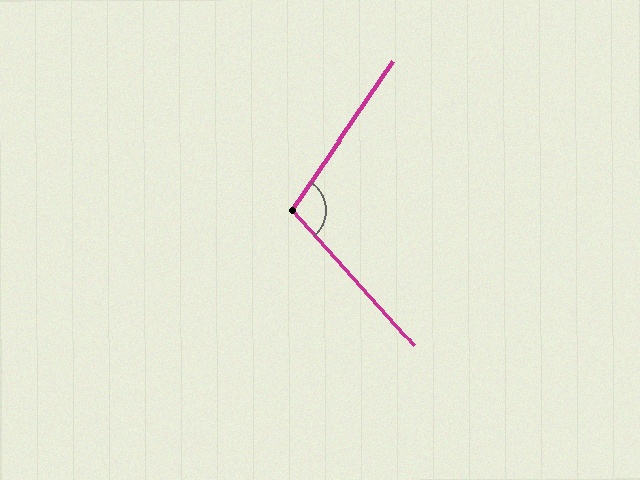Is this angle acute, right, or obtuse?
It is obtuse.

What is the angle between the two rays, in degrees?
Approximately 104 degrees.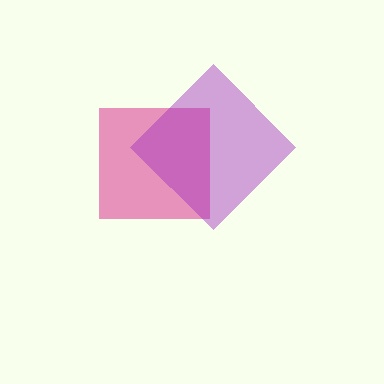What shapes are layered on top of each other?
The layered shapes are: a magenta square, a purple diamond.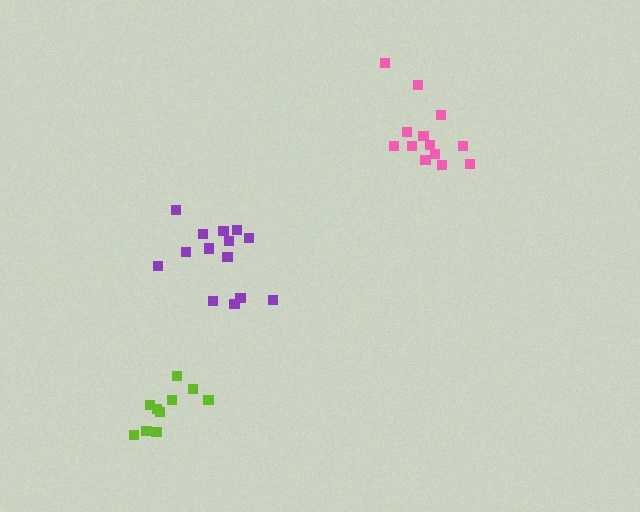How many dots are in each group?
Group 1: 14 dots, Group 2: 13 dots, Group 3: 10 dots (37 total).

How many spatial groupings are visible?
There are 3 spatial groupings.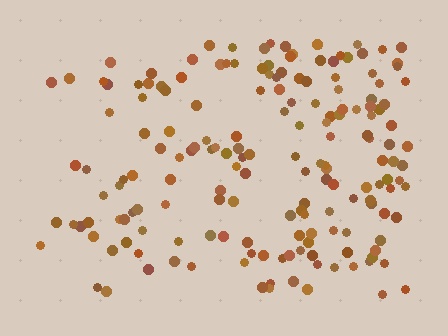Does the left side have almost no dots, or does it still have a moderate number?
Still a moderate number, just noticeably fewer than the right.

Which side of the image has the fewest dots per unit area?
The left.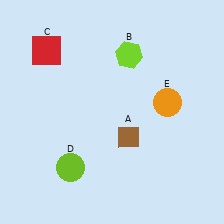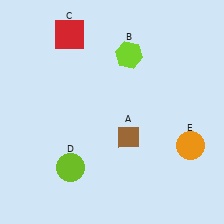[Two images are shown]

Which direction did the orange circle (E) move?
The orange circle (E) moved down.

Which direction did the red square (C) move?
The red square (C) moved right.